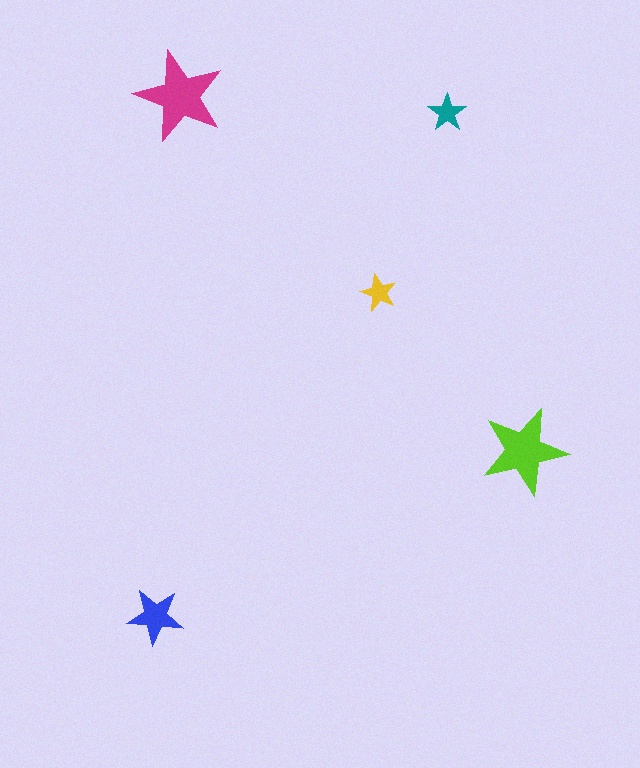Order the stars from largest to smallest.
the magenta one, the lime one, the blue one, the teal one, the yellow one.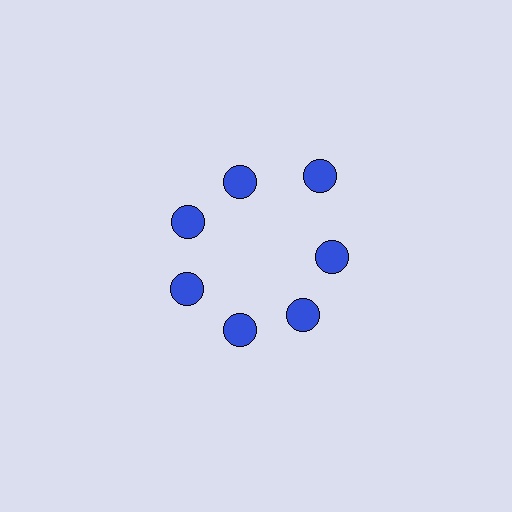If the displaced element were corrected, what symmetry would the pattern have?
It would have 7-fold rotational symmetry — the pattern would map onto itself every 51 degrees.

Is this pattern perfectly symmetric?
No. The 7 blue circles are arranged in a ring, but one element near the 1 o'clock position is pushed outward from the center, breaking the 7-fold rotational symmetry.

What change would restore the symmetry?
The symmetry would be restored by moving it inward, back onto the ring so that all 7 circles sit at equal angles and equal distance from the center.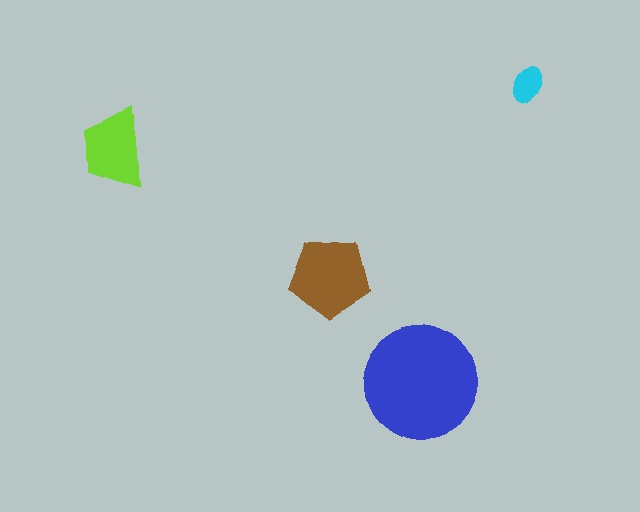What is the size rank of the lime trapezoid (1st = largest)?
3rd.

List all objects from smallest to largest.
The cyan ellipse, the lime trapezoid, the brown pentagon, the blue circle.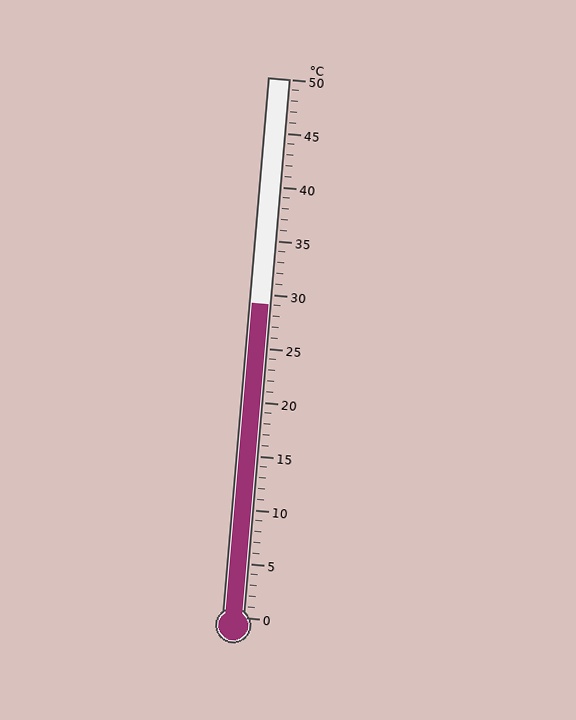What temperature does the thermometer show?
The thermometer shows approximately 29°C.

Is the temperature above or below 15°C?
The temperature is above 15°C.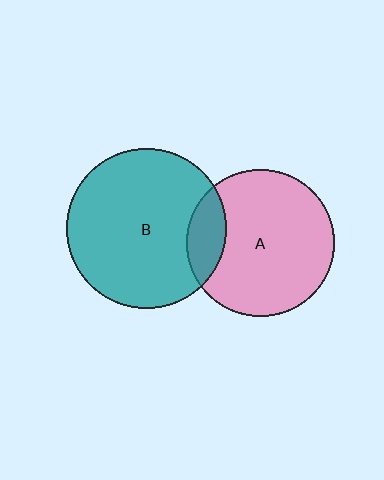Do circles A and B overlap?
Yes.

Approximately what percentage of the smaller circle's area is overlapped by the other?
Approximately 15%.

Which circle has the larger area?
Circle B (teal).